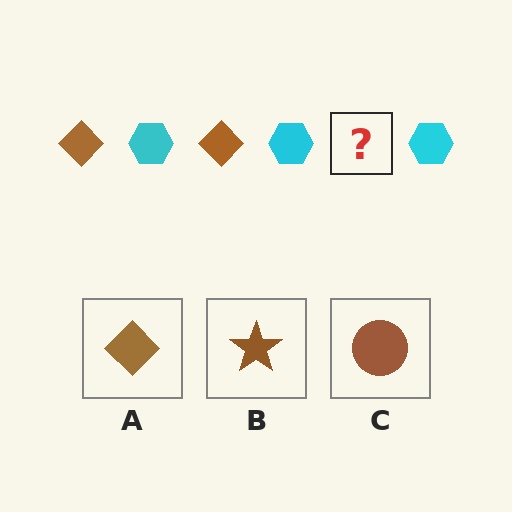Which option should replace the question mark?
Option A.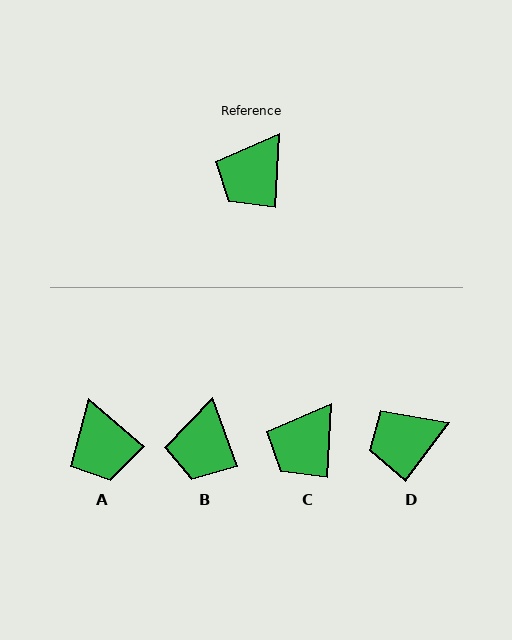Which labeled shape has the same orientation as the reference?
C.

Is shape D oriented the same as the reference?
No, it is off by about 34 degrees.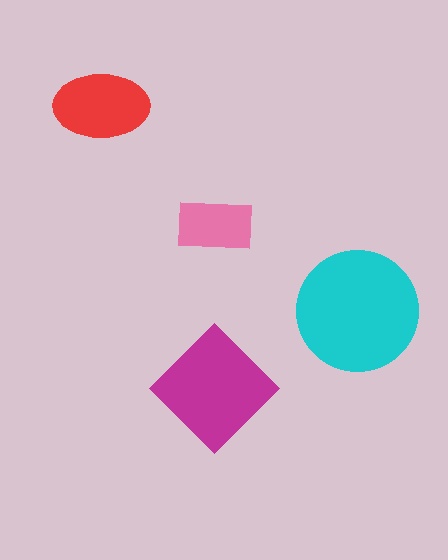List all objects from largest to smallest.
The cyan circle, the magenta diamond, the red ellipse, the pink rectangle.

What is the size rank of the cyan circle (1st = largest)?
1st.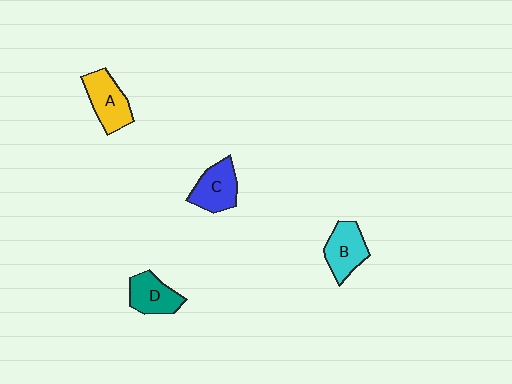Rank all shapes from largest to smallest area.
From largest to smallest: A (yellow), C (blue), B (cyan), D (teal).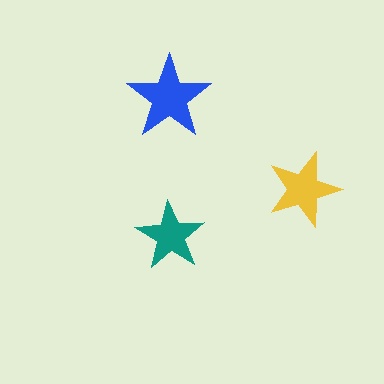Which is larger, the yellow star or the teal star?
The yellow one.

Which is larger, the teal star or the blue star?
The blue one.